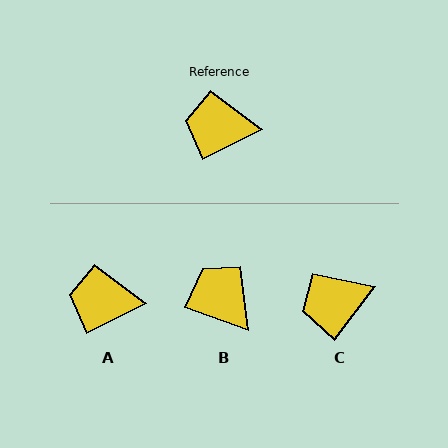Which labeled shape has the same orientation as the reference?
A.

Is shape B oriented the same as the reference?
No, it is off by about 46 degrees.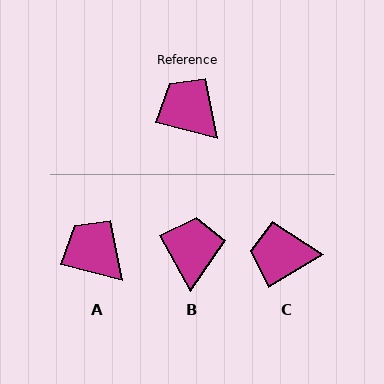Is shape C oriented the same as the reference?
No, it is off by about 45 degrees.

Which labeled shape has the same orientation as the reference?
A.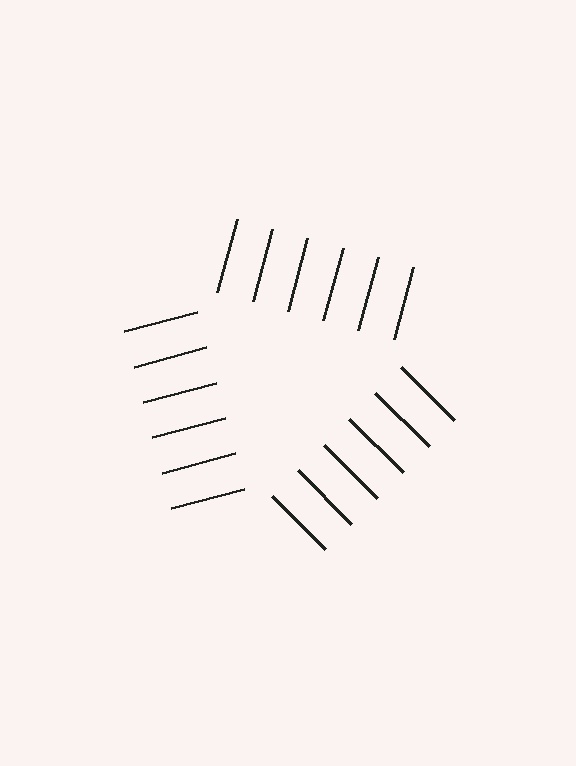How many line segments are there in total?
18 — 6 along each of the 3 edges.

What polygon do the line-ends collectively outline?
An illusory triangle — the line segments terminate on its edges but no continuous stroke is drawn.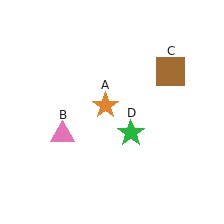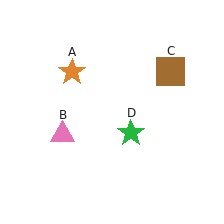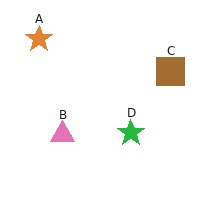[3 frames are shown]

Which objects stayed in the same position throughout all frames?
Pink triangle (object B) and brown square (object C) and green star (object D) remained stationary.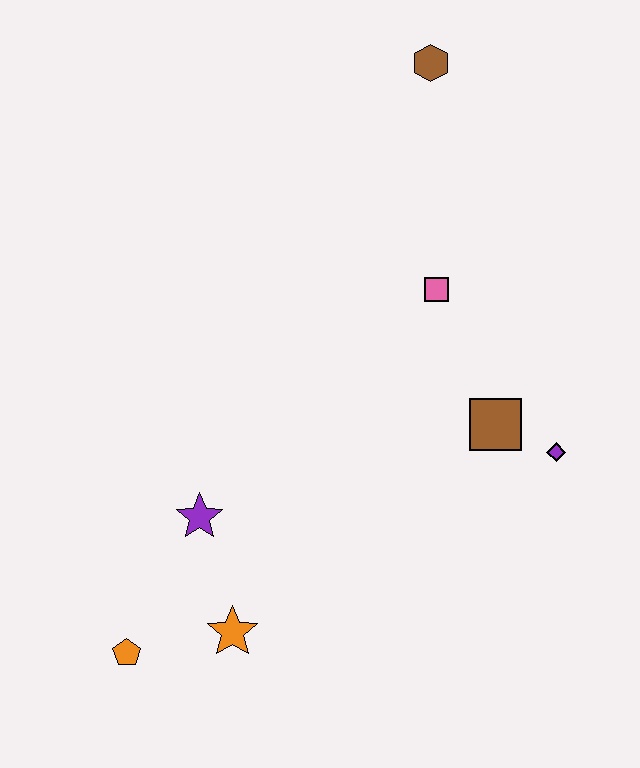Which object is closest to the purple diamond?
The brown square is closest to the purple diamond.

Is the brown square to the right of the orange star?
Yes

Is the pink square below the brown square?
No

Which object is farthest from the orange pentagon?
The brown hexagon is farthest from the orange pentagon.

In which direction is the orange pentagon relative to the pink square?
The orange pentagon is below the pink square.